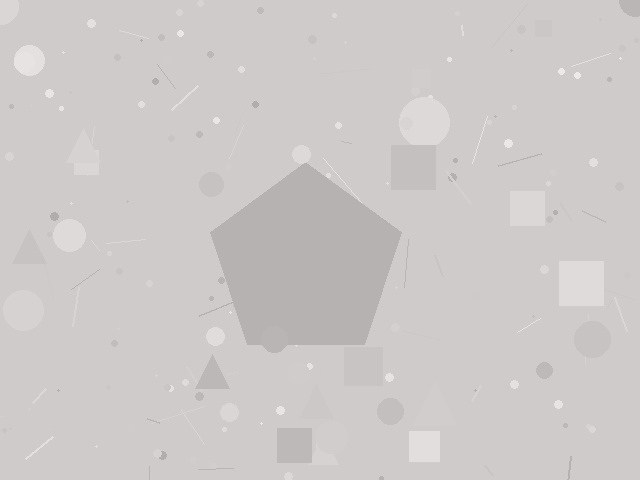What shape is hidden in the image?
A pentagon is hidden in the image.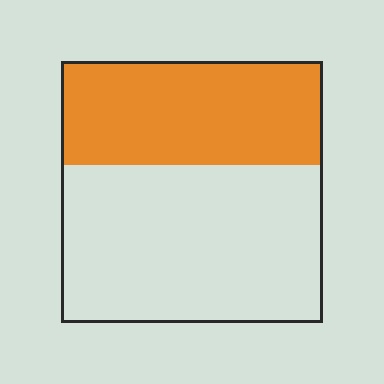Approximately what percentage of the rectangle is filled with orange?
Approximately 40%.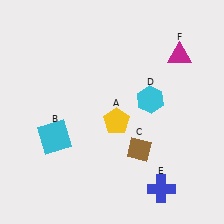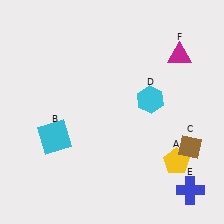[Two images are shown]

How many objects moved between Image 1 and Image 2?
3 objects moved between the two images.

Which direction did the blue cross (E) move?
The blue cross (E) moved right.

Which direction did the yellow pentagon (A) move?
The yellow pentagon (A) moved right.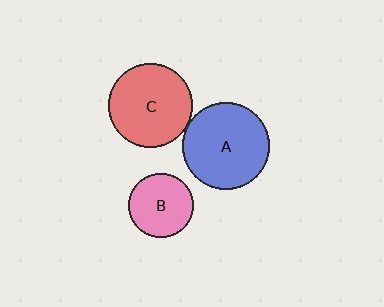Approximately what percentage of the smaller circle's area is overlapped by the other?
Approximately 5%.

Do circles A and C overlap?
Yes.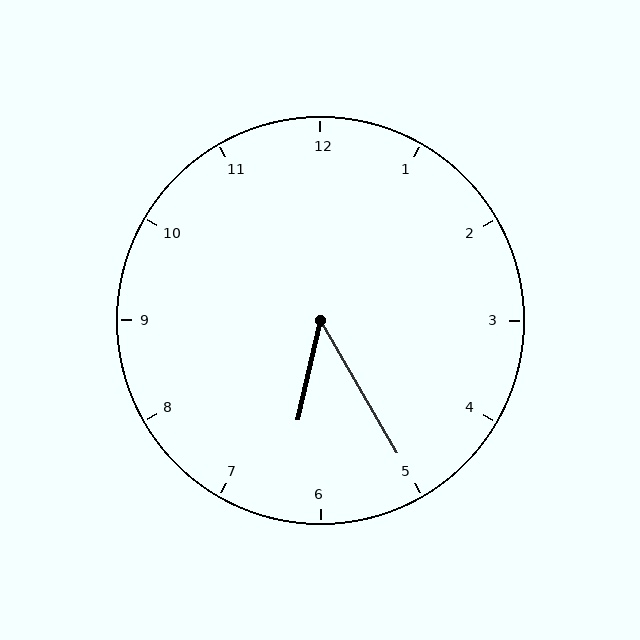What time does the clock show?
6:25.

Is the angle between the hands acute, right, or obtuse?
It is acute.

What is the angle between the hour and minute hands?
Approximately 42 degrees.